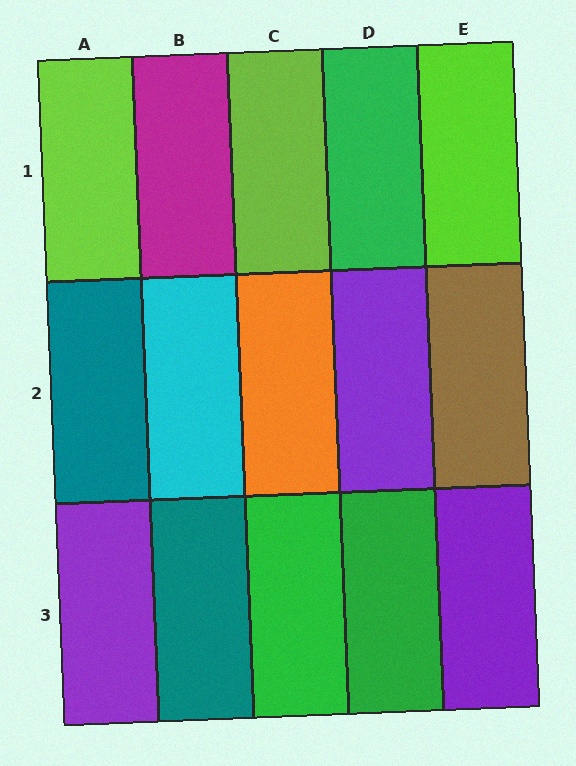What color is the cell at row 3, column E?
Purple.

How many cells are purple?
3 cells are purple.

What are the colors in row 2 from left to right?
Teal, cyan, orange, purple, brown.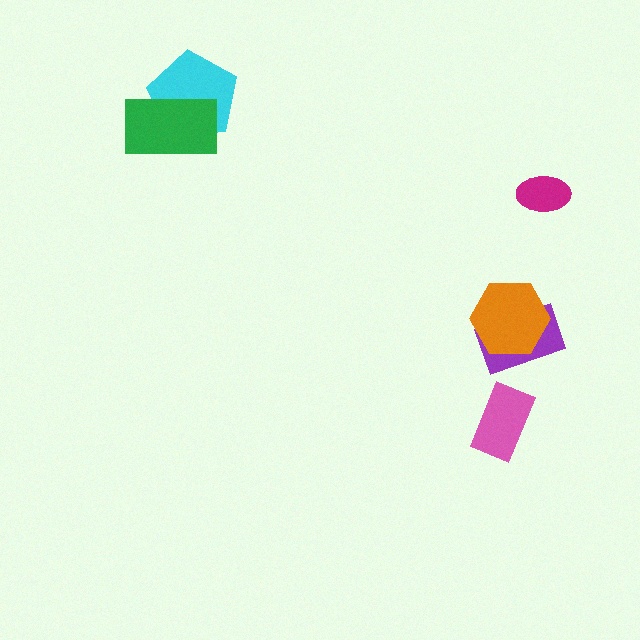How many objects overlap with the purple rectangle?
1 object overlaps with the purple rectangle.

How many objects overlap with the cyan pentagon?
1 object overlaps with the cyan pentagon.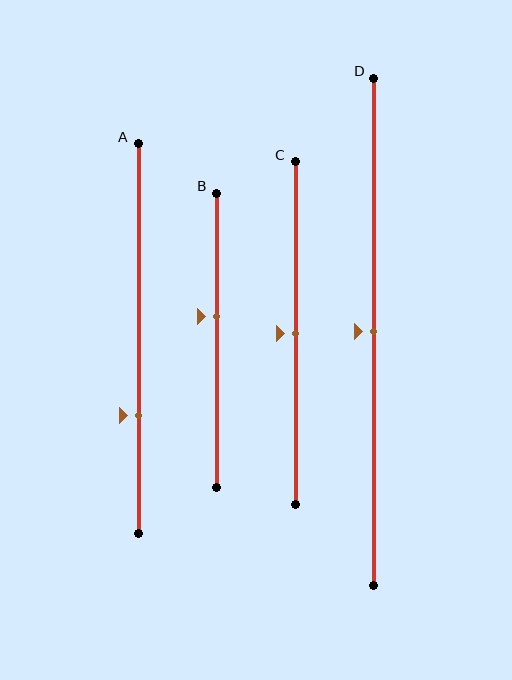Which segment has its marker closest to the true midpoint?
Segment C has its marker closest to the true midpoint.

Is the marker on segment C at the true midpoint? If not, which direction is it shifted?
Yes, the marker on segment C is at the true midpoint.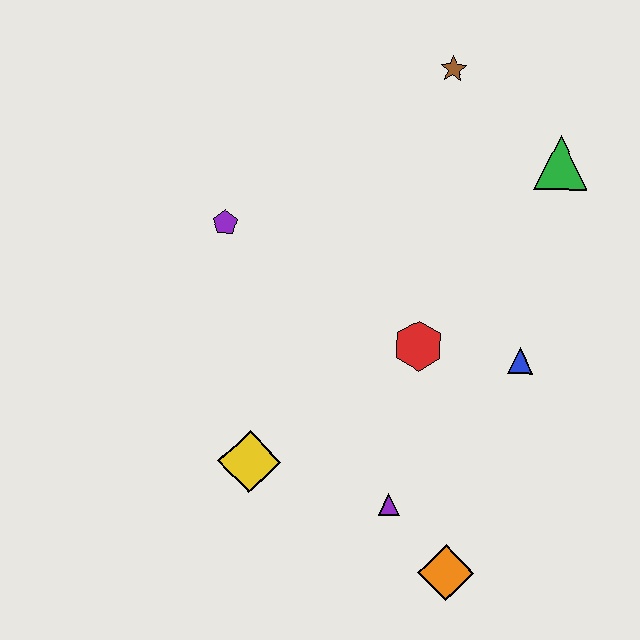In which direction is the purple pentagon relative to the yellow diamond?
The purple pentagon is above the yellow diamond.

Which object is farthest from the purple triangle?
The brown star is farthest from the purple triangle.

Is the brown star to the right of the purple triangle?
Yes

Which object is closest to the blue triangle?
The red hexagon is closest to the blue triangle.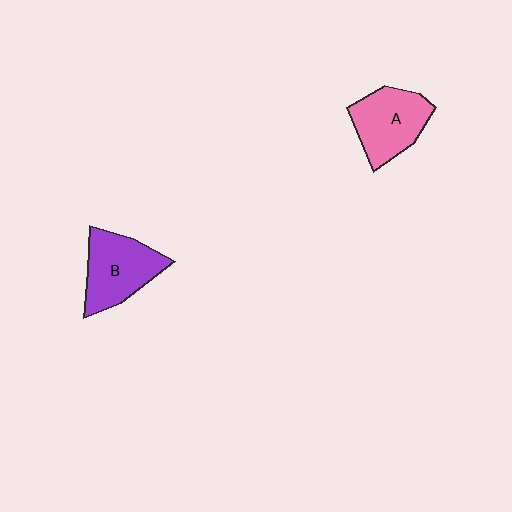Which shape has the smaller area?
Shape A (pink).